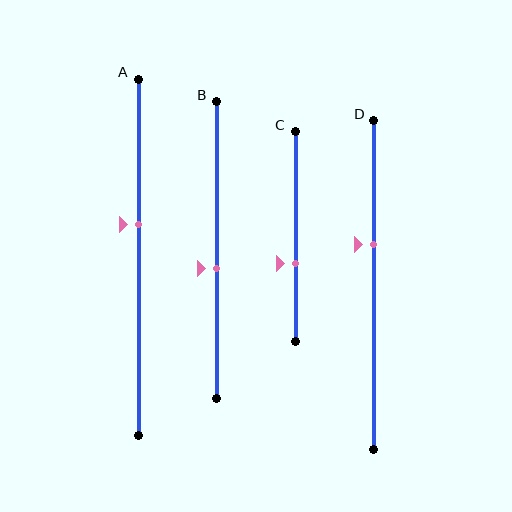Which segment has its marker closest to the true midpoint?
Segment B has its marker closest to the true midpoint.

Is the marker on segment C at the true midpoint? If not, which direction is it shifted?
No, the marker on segment C is shifted downward by about 13% of the segment length.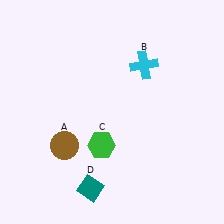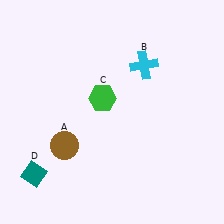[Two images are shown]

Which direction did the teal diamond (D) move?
The teal diamond (D) moved left.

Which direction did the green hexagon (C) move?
The green hexagon (C) moved up.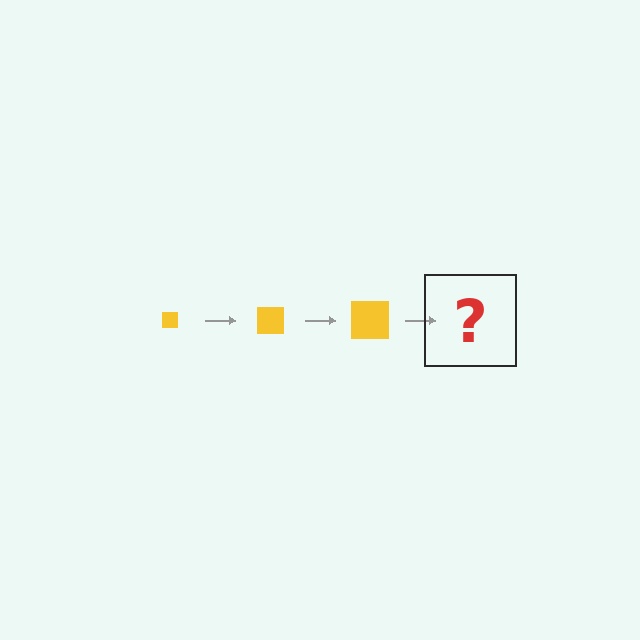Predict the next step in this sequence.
The next step is a yellow square, larger than the previous one.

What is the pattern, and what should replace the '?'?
The pattern is that the square gets progressively larger each step. The '?' should be a yellow square, larger than the previous one.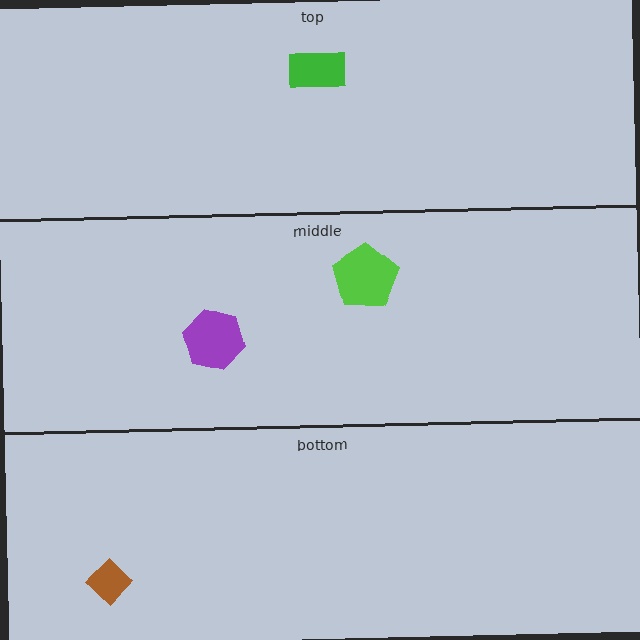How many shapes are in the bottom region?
1.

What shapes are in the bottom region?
The brown diamond.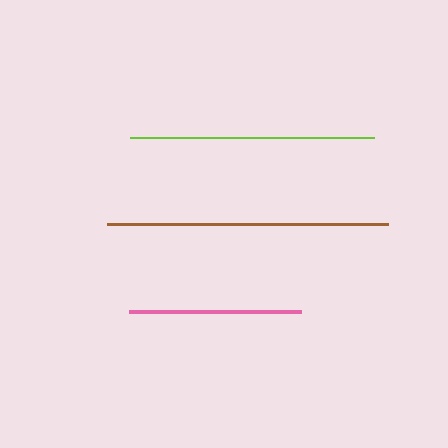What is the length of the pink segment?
The pink segment is approximately 171 pixels long.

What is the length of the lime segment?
The lime segment is approximately 244 pixels long.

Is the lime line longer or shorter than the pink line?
The lime line is longer than the pink line.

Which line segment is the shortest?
The pink line is the shortest at approximately 171 pixels.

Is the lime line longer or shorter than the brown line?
The brown line is longer than the lime line.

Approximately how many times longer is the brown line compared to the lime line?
The brown line is approximately 1.2 times the length of the lime line.